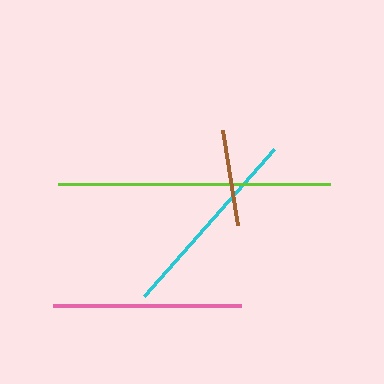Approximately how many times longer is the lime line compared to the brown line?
The lime line is approximately 2.8 times the length of the brown line.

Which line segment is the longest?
The lime line is the longest at approximately 272 pixels.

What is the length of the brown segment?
The brown segment is approximately 96 pixels long.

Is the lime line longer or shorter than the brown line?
The lime line is longer than the brown line.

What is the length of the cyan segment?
The cyan segment is approximately 196 pixels long.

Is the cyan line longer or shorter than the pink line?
The cyan line is longer than the pink line.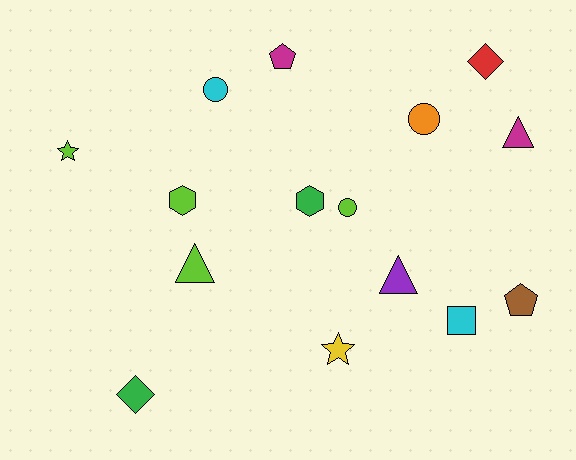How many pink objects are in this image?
There are no pink objects.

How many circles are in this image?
There are 3 circles.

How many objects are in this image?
There are 15 objects.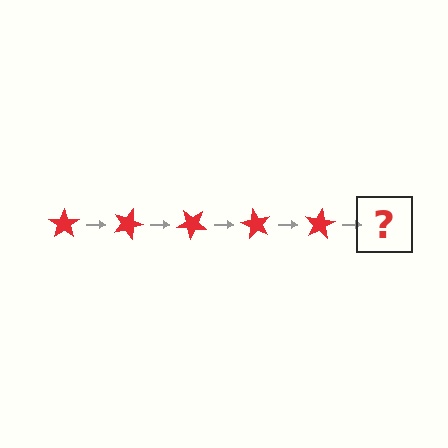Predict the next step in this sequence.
The next step is a red star rotated 100 degrees.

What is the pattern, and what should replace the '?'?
The pattern is that the star rotates 20 degrees each step. The '?' should be a red star rotated 100 degrees.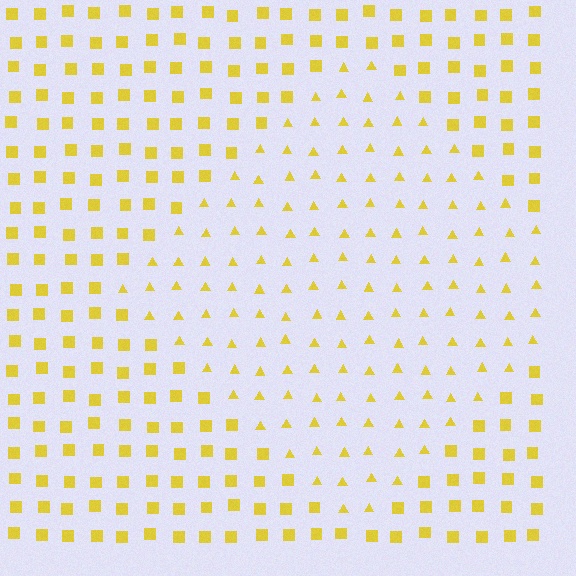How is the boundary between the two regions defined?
The boundary is defined by a change in element shape: triangles inside vs. squares outside. All elements share the same color and spacing.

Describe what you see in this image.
The image is filled with small yellow elements arranged in a uniform grid. A diamond-shaped region contains triangles, while the surrounding area contains squares. The boundary is defined purely by the change in element shape.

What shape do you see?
I see a diamond.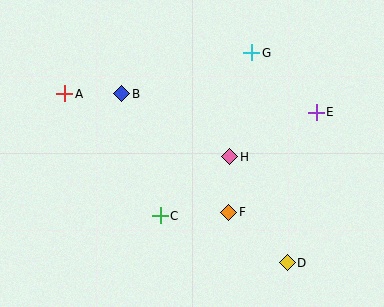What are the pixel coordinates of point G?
Point G is at (252, 53).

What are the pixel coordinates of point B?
Point B is at (122, 94).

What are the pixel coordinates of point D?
Point D is at (287, 263).